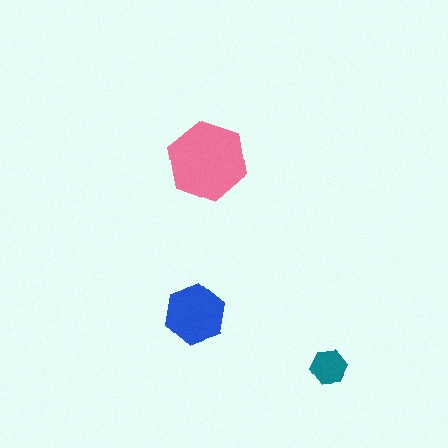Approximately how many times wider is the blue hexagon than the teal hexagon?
About 1.5 times wider.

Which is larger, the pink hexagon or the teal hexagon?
The pink one.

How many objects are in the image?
There are 3 objects in the image.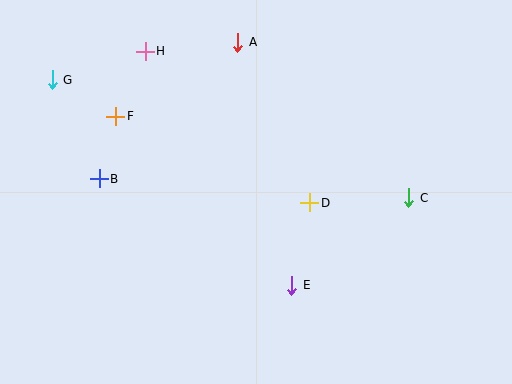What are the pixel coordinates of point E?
Point E is at (292, 285).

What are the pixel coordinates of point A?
Point A is at (238, 42).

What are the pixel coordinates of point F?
Point F is at (116, 116).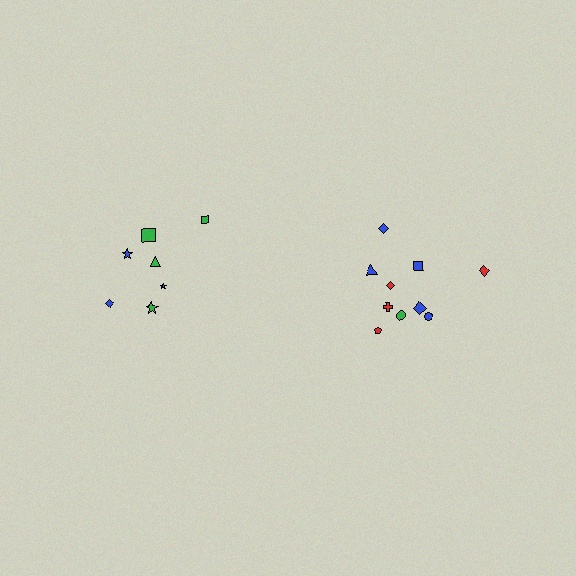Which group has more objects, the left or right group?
The right group.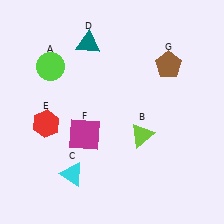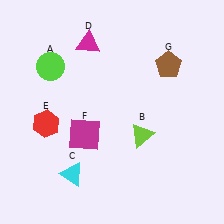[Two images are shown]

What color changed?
The triangle (D) changed from teal in Image 1 to magenta in Image 2.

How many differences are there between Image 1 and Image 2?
There is 1 difference between the two images.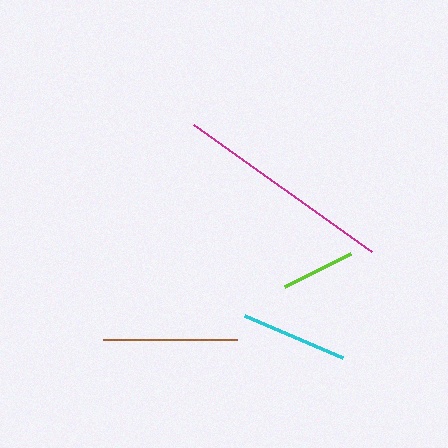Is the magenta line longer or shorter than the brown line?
The magenta line is longer than the brown line.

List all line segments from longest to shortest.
From longest to shortest: magenta, brown, cyan, lime.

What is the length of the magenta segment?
The magenta segment is approximately 218 pixels long.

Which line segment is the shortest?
The lime line is the shortest at approximately 74 pixels.